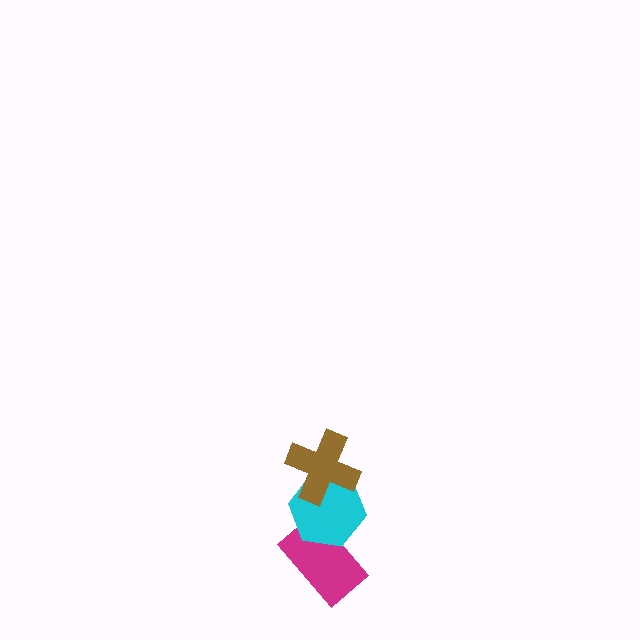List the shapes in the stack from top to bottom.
From top to bottom: the brown cross, the cyan hexagon, the magenta rectangle.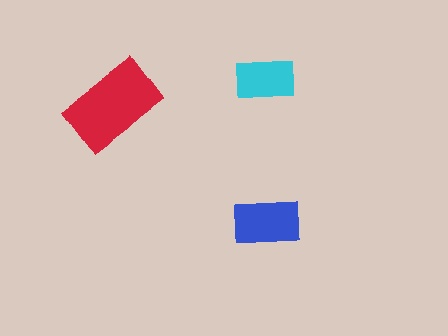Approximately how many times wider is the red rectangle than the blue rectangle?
About 1.5 times wider.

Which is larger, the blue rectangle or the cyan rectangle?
The blue one.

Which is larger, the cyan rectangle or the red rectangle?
The red one.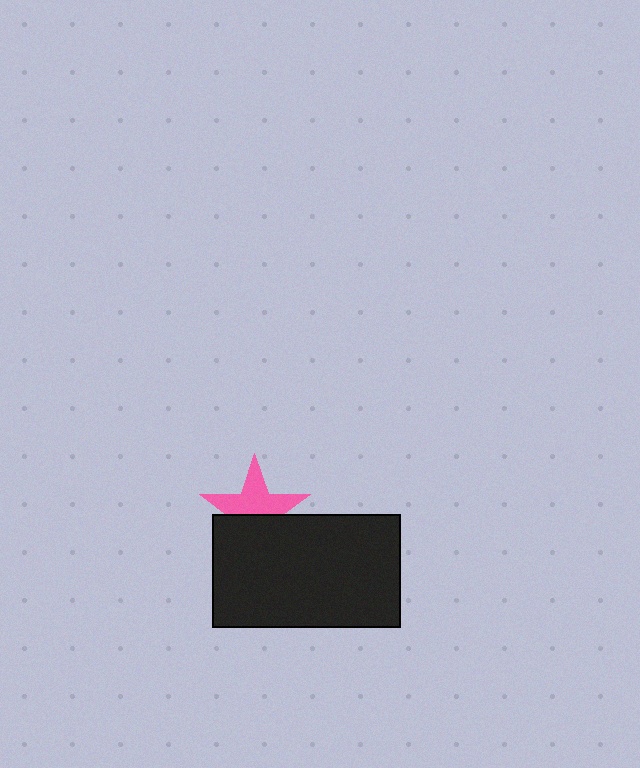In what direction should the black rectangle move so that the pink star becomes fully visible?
The black rectangle should move down. That is the shortest direction to clear the overlap and leave the pink star fully visible.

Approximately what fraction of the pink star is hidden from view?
Roughly 44% of the pink star is hidden behind the black rectangle.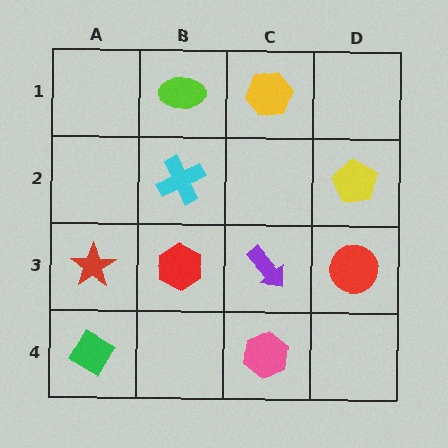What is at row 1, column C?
A yellow hexagon.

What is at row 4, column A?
A green diamond.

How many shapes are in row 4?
2 shapes.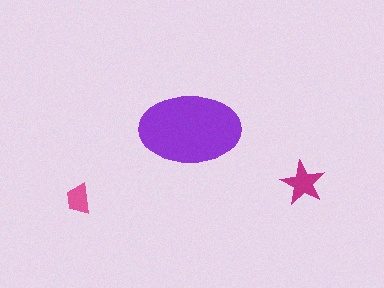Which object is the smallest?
The pink trapezoid.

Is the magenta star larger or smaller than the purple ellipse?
Smaller.